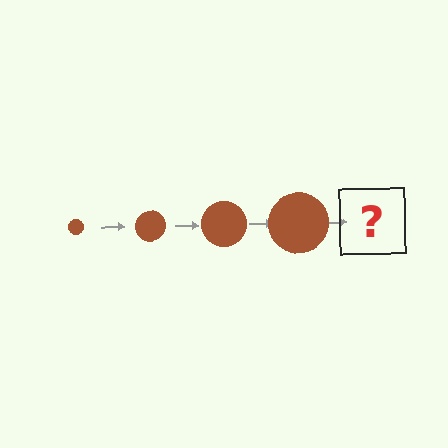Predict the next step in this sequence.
The next step is a brown circle, larger than the previous one.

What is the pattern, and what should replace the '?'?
The pattern is that the circle gets progressively larger each step. The '?' should be a brown circle, larger than the previous one.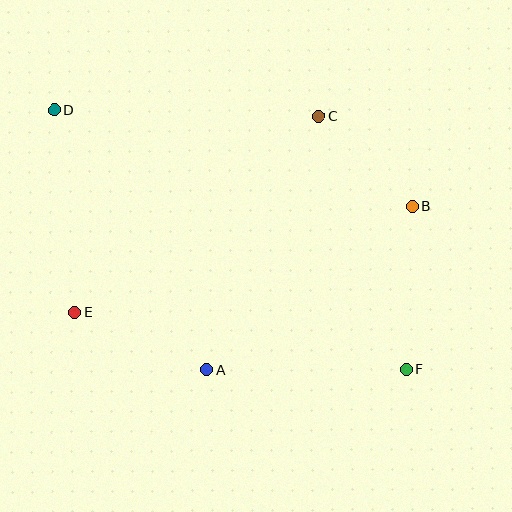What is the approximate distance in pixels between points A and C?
The distance between A and C is approximately 277 pixels.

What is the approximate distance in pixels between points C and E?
The distance between C and E is approximately 313 pixels.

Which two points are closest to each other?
Points B and C are closest to each other.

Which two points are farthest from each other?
Points D and F are farthest from each other.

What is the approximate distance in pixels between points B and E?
The distance between B and E is approximately 353 pixels.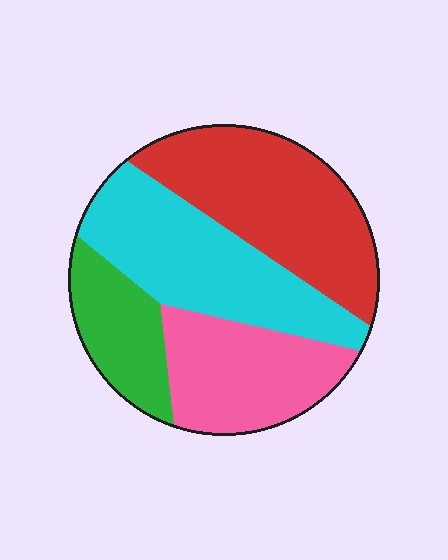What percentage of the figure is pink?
Pink covers around 25% of the figure.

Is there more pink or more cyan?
Cyan.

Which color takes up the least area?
Green, at roughly 15%.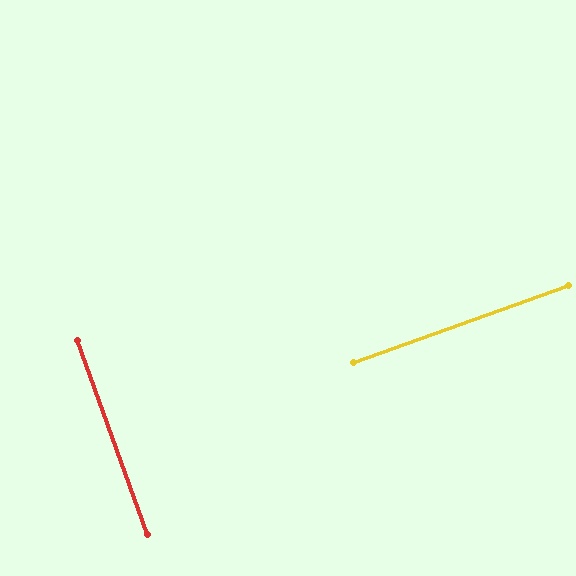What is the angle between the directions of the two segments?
Approximately 90 degrees.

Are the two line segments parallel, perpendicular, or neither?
Perpendicular — they meet at approximately 90°.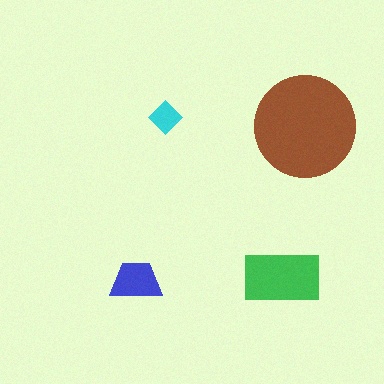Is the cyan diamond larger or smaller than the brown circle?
Smaller.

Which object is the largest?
The brown circle.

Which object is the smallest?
The cyan diamond.